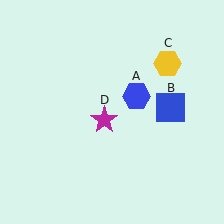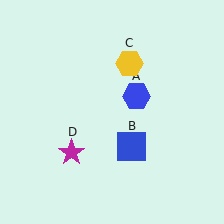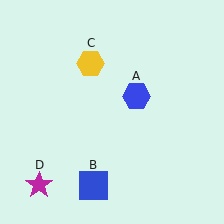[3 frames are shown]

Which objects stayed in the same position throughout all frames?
Blue hexagon (object A) remained stationary.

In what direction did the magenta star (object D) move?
The magenta star (object D) moved down and to the left.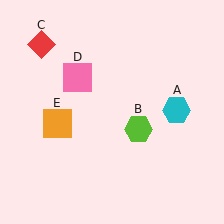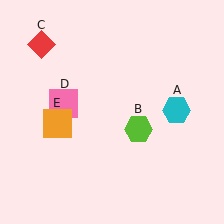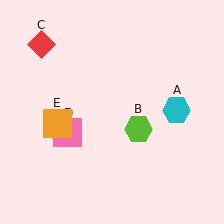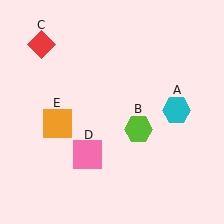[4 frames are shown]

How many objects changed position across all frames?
1 object changed position: pink square (object D).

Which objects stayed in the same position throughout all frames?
Cyan hexagon (object A) and lime hexagon (object B) and red diamond (object C) and orange square (object E) remained stationary.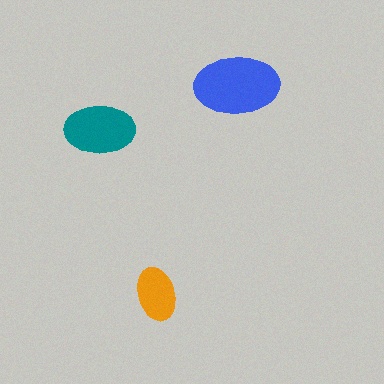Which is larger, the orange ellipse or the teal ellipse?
The teal one.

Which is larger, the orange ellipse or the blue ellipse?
The blue one.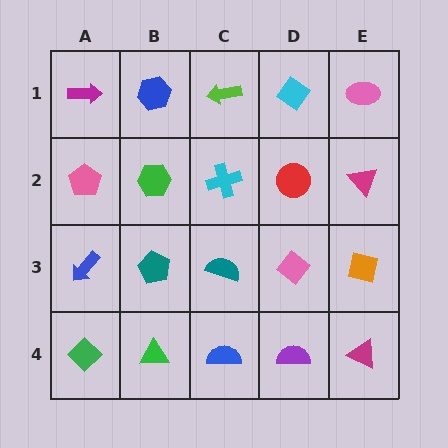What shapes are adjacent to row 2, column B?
A blue hexagon (row 1, column B), a teal pentagon (row 3, column B), a pink pentagon (row 2, column A), a cyan cross (row 2, column C).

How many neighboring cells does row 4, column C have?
3.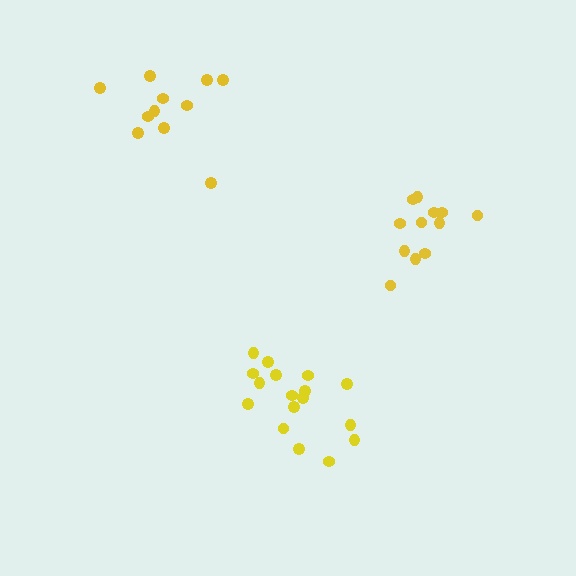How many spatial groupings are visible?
There are 3 spatial groupings.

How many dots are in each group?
Group 1: 17 dots, Group 2: 11 dots, Group 3: 12 dots (40 total).